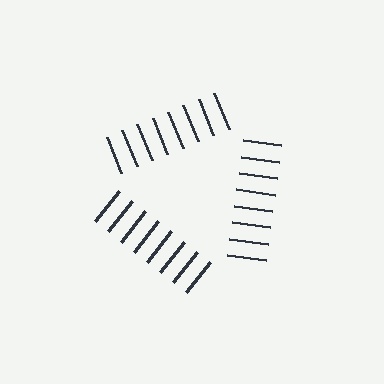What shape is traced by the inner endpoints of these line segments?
An illusory triangle — the line segments terminate on its edges but no continuous stroke is drawn.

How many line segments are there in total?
24 — 8 along each of the 3 edges.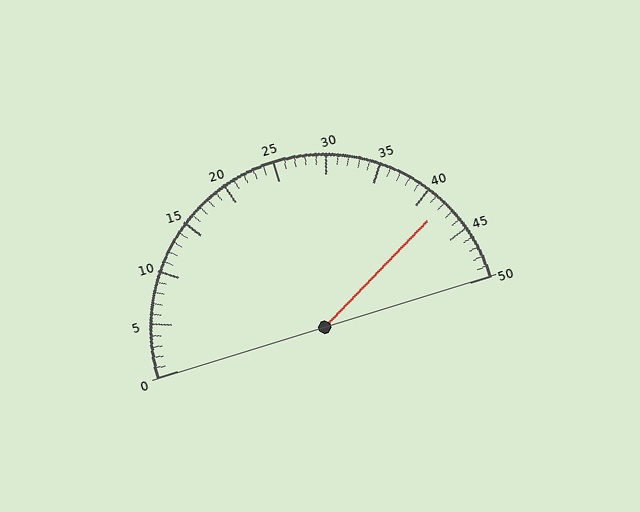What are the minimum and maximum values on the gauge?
The gauge ranges from 0 to 50.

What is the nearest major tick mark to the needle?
The nearest major tick mark is 40.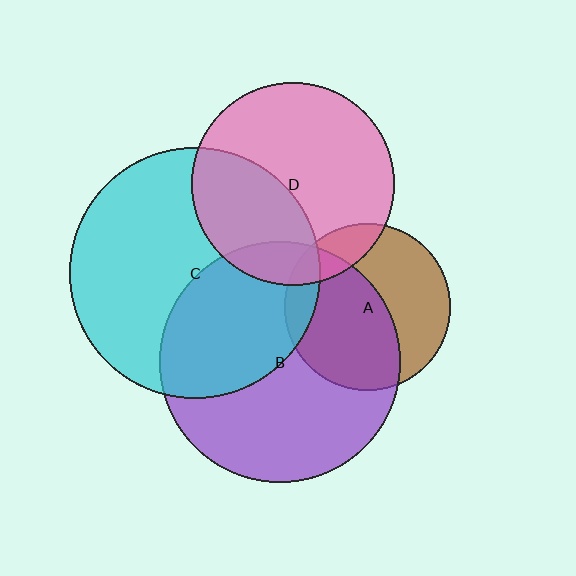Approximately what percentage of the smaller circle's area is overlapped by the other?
Approximately 10%.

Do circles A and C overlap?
Yes.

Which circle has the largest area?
Circle C (cyan).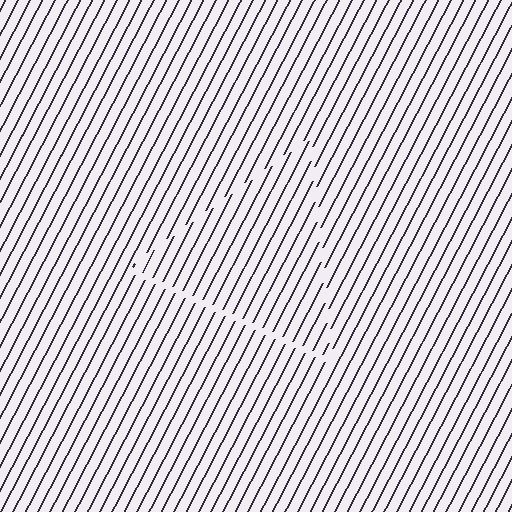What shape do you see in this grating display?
An illusory triangle. The interior of the shape contains the same grating, shifted by half a period — the contour is defined by the phase discontinuity where line-ends from the inner and outer gratings abut.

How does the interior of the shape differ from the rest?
The interior of the shape contains the same grating, shifted by half a period — the contour is defined by the phase discontinuity where line-ends from the inner and outer gratings abut.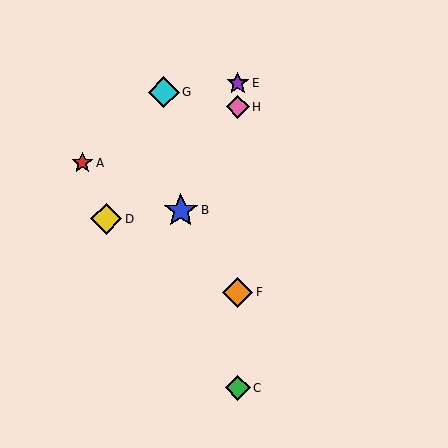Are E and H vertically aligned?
Yes, both are at x≈238.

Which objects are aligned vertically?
Objects C, E, F, H are aligned vertically.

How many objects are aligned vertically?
4 objects (C, E, F, H) are aligned vertically.